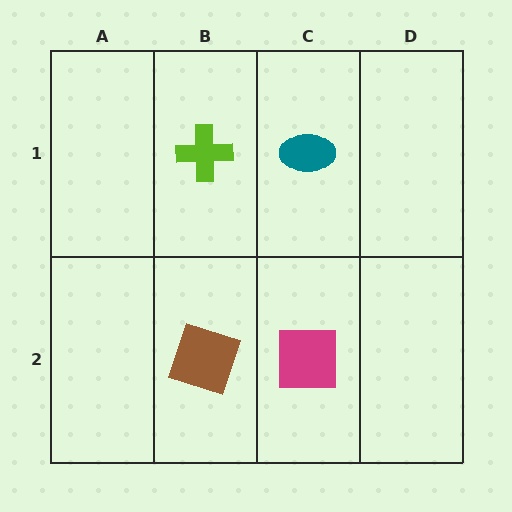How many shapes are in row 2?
2 shapes.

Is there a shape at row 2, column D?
No, that cell is empty.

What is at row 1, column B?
A lime cross.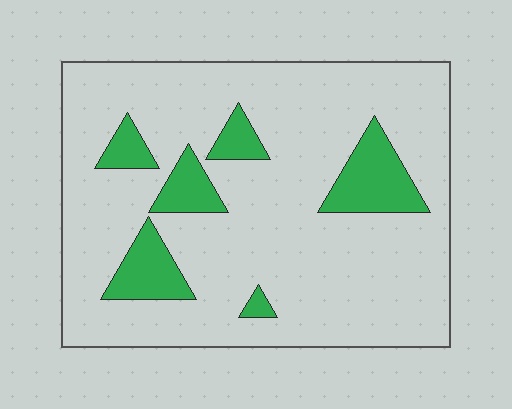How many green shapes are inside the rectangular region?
6.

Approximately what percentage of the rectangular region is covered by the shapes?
Approximately 15%.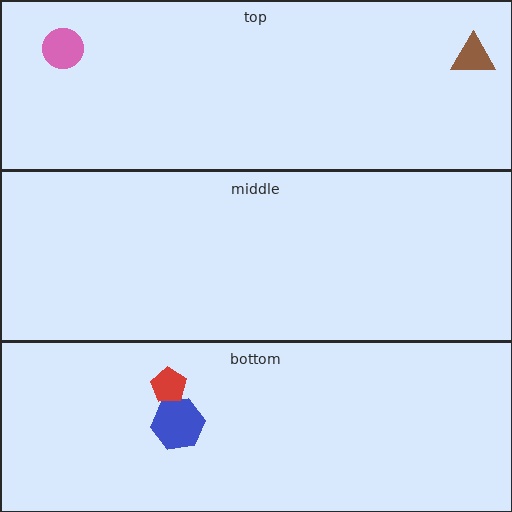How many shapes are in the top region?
2.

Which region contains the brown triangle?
The top region.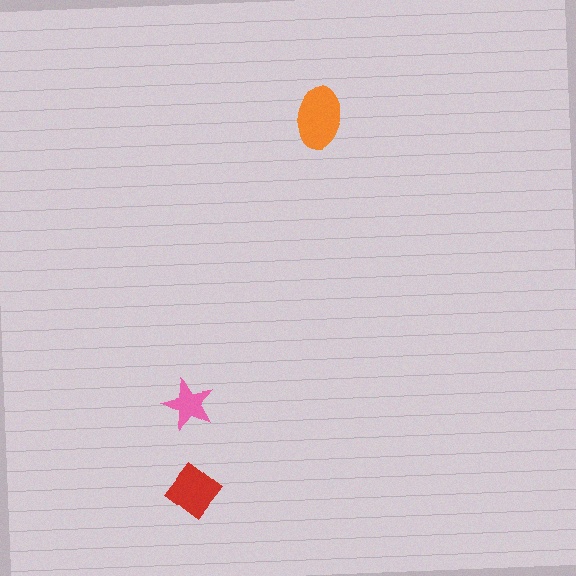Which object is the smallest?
The pink star.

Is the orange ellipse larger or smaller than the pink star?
Larger.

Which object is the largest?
The orange ellipse.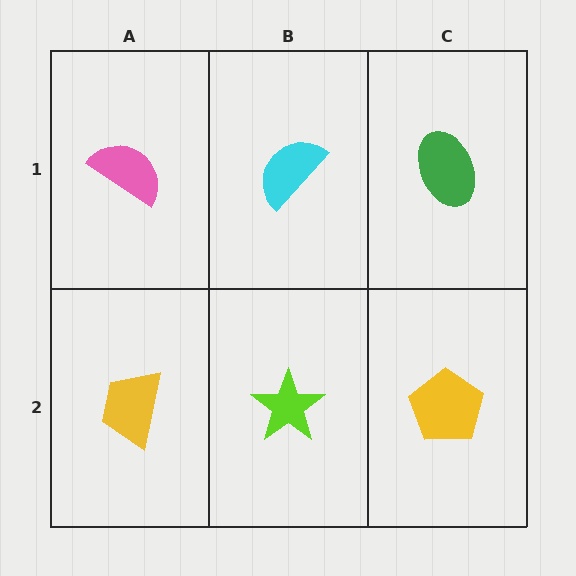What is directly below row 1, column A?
A yellow trapezoid.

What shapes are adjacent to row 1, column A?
A yellow trapezoid (row 2, column A), a cyan semicircle (row 1, column B).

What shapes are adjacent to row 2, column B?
A cyan semicircle (row 1, column B), a yellow trapezoid (row 2, column A), a yellow pentagon (row 2, column C).